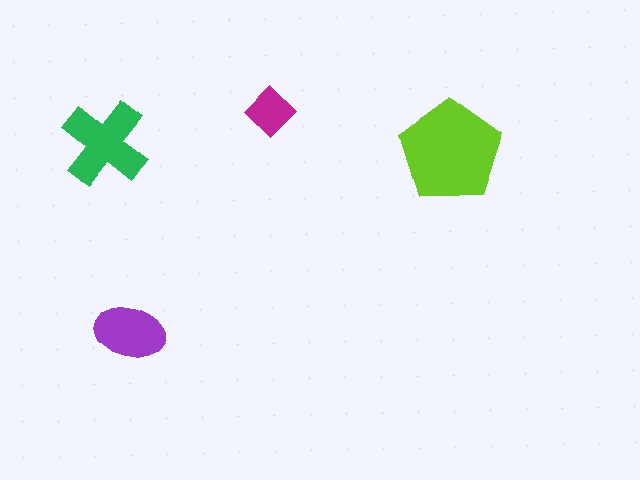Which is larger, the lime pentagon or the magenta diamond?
The lime pentagon.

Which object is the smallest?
The magenta diamond.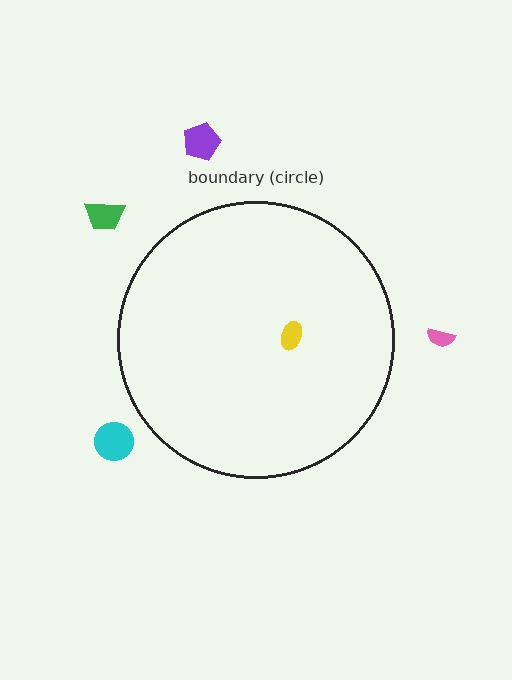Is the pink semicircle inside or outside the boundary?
Outside.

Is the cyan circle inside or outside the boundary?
Outside.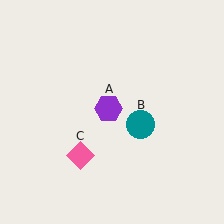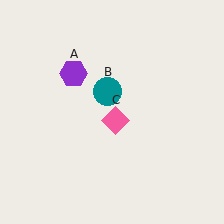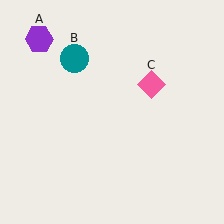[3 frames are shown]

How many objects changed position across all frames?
3 objects changed position: purple hexagon (object A), teal circle (object B), pink diamond (object C).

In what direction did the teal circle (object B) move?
The teal circle (object B) moved up and to the left.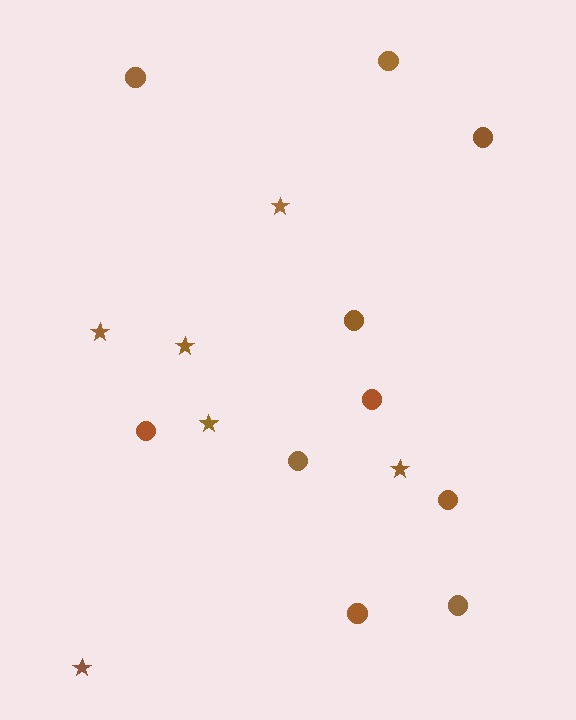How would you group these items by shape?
There are 2 groups: one group of circles (10) and one group of stars (6).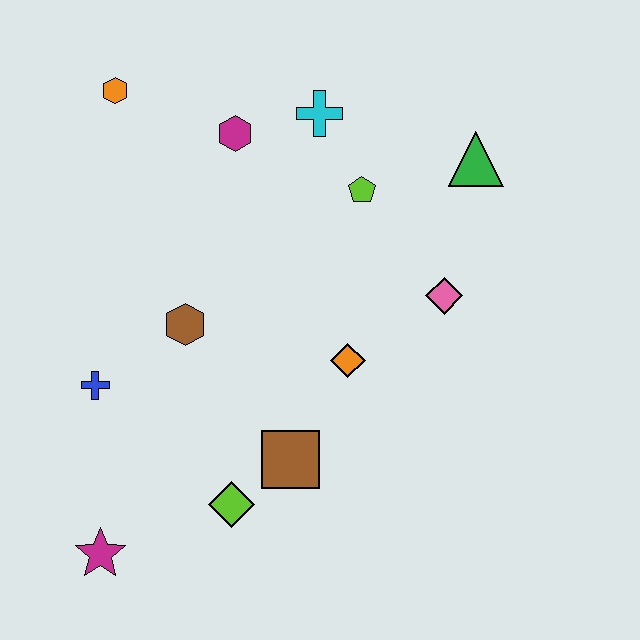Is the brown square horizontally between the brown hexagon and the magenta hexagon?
No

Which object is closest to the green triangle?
The lime pentagon is closest to the green triangle.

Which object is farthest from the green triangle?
The magenta star is farthest from the green triangle.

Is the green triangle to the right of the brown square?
Yes